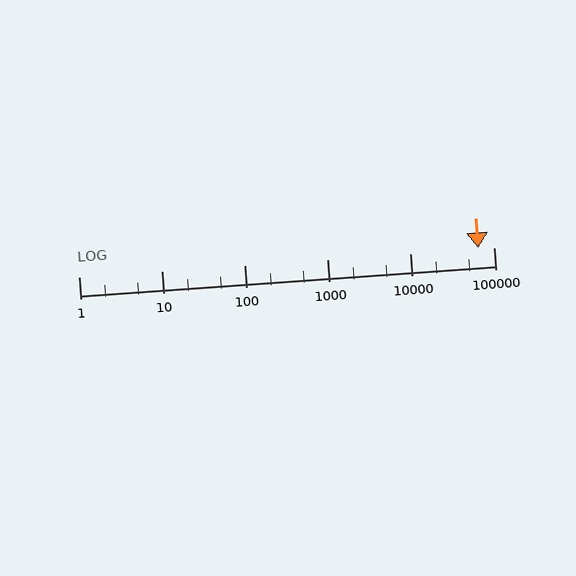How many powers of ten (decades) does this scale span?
The scale spans 5 decades, from 1 to 100000.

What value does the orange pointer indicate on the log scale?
The pointer indicates approximately 65000.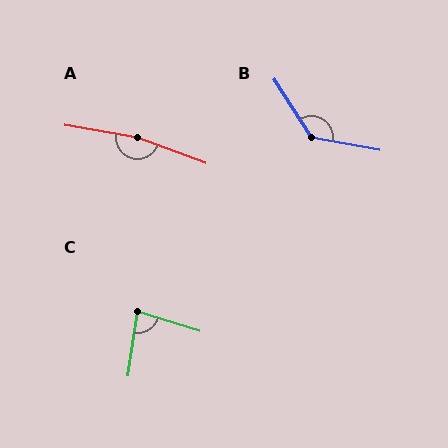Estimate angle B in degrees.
Approximately 133 degrees.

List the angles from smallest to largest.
C (81°), B (133°), A (169°).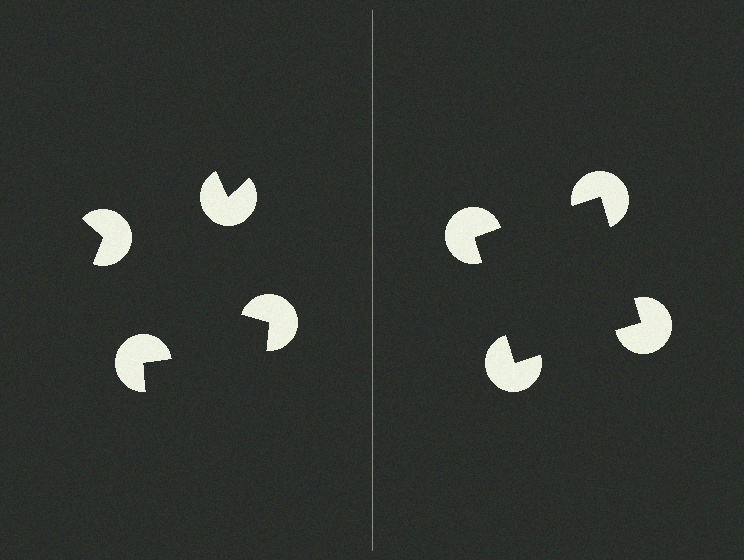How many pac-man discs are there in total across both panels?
8 — 4 on each side.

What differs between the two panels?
The pac-man discs are positioned identically on both sides; only the wedge orientations differ. On the right they align to a square; on the left they are misaligned.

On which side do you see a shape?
An illusory square appears on the right side. On the left side the wedge cuts are rotated, so no coherent shape forms.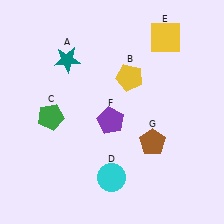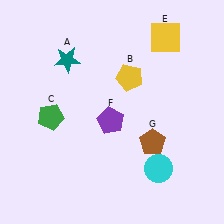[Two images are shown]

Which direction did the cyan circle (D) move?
The cyan circle (D) moved right.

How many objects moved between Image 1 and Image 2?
1 object moved between the two images.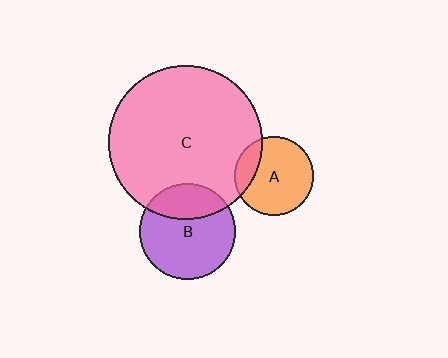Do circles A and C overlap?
Yes.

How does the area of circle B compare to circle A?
Approximately 1.4 times.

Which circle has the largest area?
Circle C (pink).